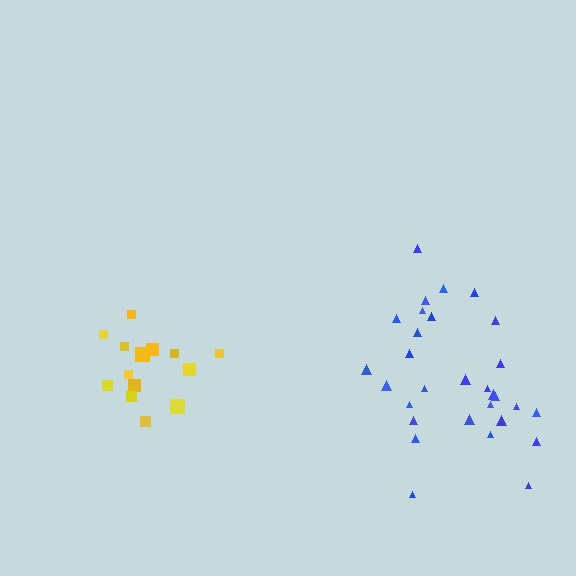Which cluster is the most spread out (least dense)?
Blue.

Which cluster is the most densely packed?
Yellow.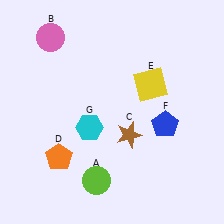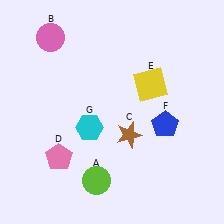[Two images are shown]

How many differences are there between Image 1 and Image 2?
There is 1 difference between the two images.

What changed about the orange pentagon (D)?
In Image 1, D is orange. In Image 2, it changed to pink.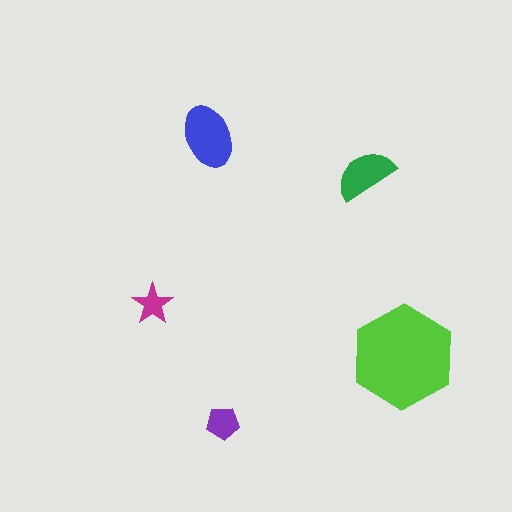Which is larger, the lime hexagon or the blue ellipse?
The lime hexagon.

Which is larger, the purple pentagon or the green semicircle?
The green semicircle.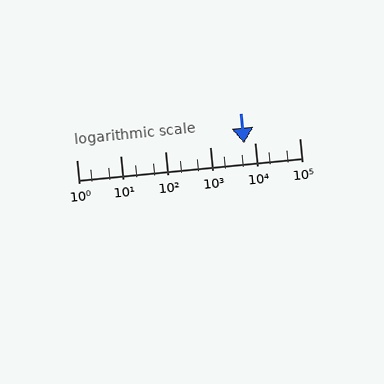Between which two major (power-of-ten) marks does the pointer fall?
The pointer is between 1000 and 10000.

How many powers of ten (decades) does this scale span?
The scale spans 5 decades, from 1 to 100000.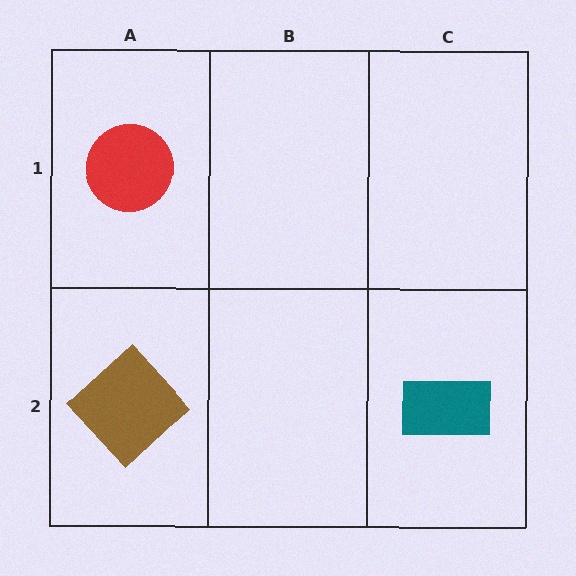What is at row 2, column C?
A teal rectangle.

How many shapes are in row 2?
2 shapes.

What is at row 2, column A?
A brown diamond.